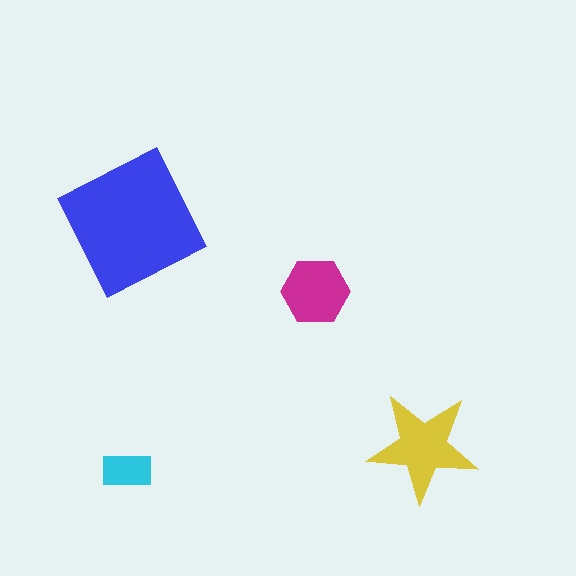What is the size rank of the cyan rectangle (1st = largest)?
4th.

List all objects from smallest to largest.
The cyan rectangle, the magenta hexagon, the yellow star, the blue square.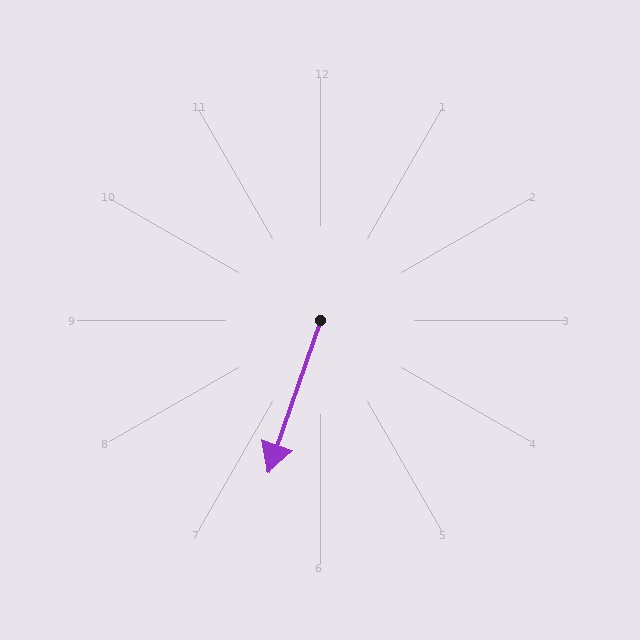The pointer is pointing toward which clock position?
Roughly 7 o'clock.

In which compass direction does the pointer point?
South.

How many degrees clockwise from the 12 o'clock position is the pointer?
Approximately 199 degrees.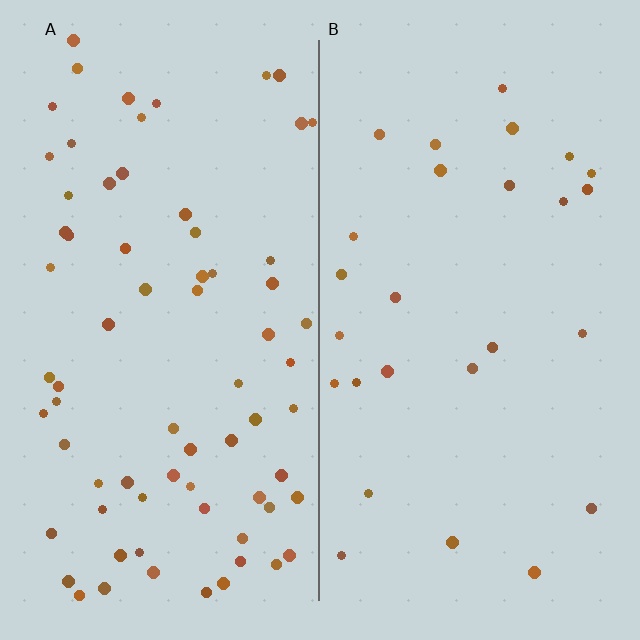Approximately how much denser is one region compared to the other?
Approximately 2.7× — region A over region B.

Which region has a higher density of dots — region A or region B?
A (the left).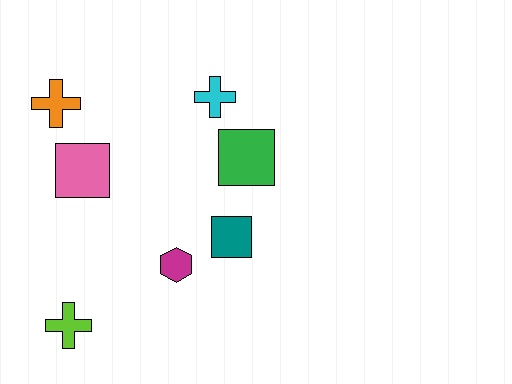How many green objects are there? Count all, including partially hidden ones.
There is 1 green object.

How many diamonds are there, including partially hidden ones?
There are no diamonds.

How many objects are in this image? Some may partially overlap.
There are 7 objects.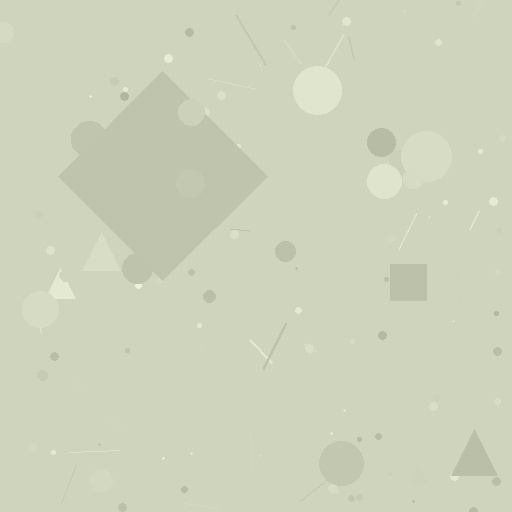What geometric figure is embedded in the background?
A diamond is embedded in the background.